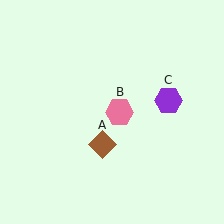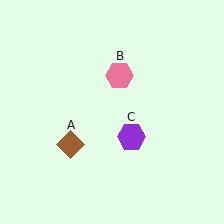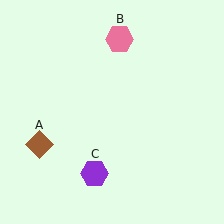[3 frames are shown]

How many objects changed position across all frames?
3 objects changed position: brown diamond (object A), pink hexagon (object B), purple hexagon (object C).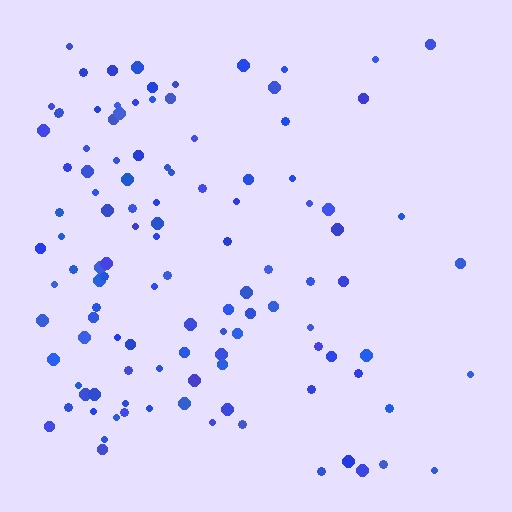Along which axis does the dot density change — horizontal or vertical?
Horizontal.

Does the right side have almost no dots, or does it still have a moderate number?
Still a moderate number, just noticeably fewer than the left.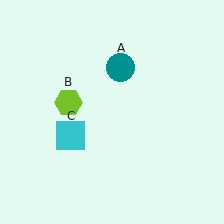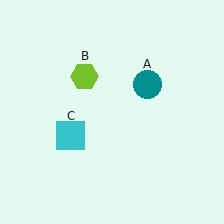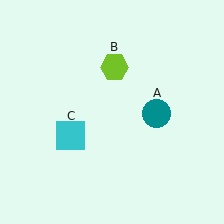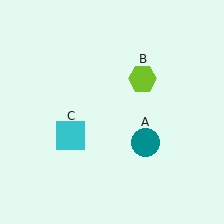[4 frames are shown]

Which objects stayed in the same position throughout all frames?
Cyan square (object C) remained stationary.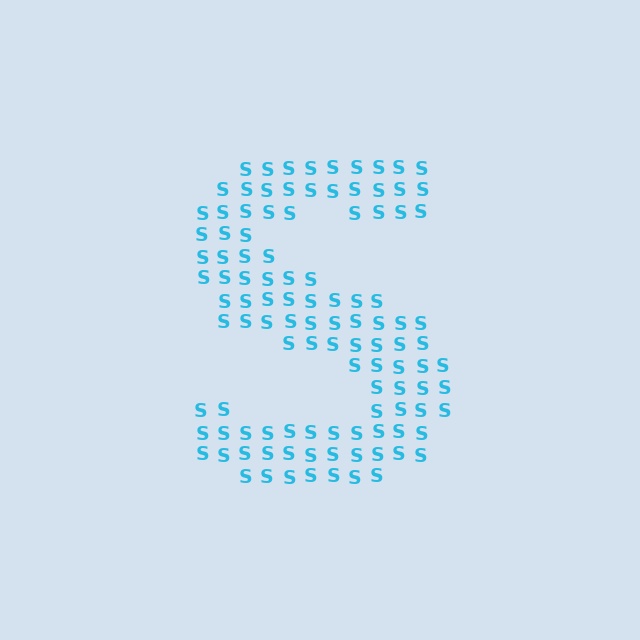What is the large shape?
The large shape is the letter S.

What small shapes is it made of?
It is made of small letter S's.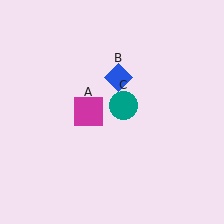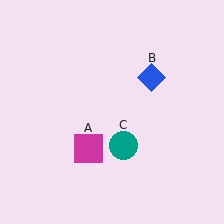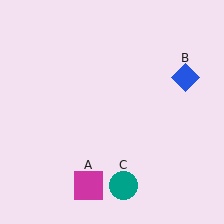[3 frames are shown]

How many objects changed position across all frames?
3 objects changed position: magenta square (object A), blue diamond (object B), teal circle (object C).